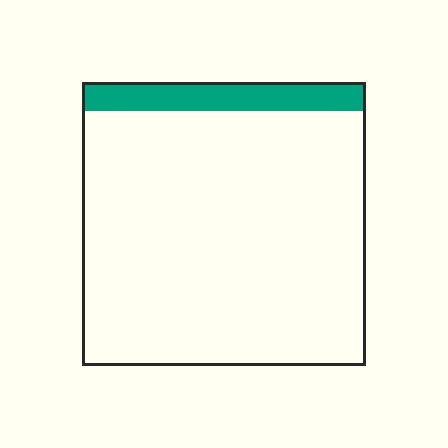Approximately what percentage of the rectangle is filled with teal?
Approximately 10%.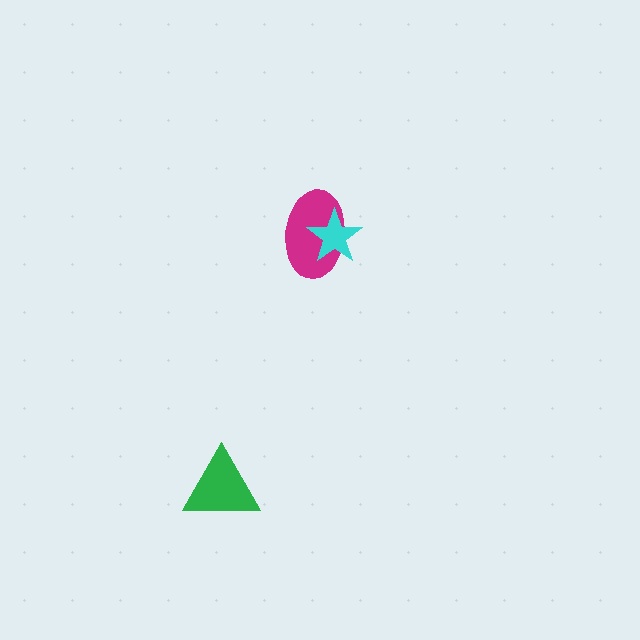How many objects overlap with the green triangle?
0 objects overlap with the green triangle.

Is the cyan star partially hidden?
No, no other shape covers it.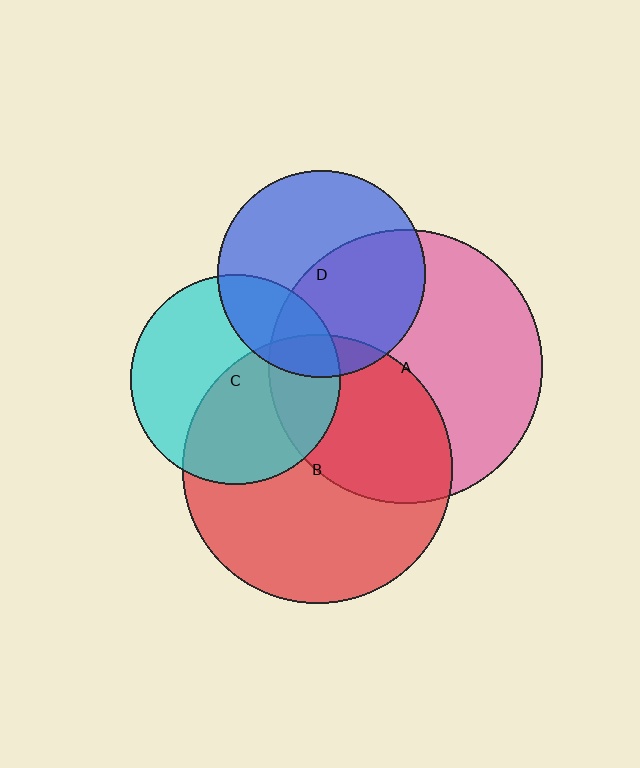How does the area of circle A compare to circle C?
Approximately 1.7 times.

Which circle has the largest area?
Circle A (pink).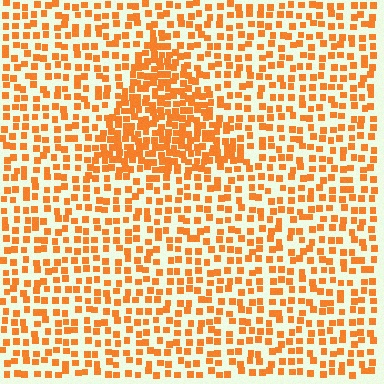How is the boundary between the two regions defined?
The boundary is defined by a change in element density (approximately 2.0x ratio). All elements are the same color, size, and shape.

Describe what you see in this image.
The image contains small orange elements arranged at two different densities. A triangle-shaped region is visible where the elements are more densely packed than the surrounding area.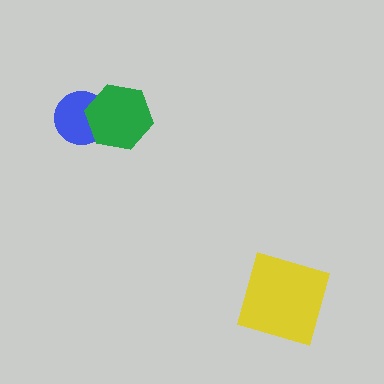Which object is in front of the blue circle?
The green hexagon is in front of the blue circle.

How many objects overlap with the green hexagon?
1 object overlaps with the green hexagon.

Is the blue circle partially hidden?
Yes, it is partially covered by another shape.